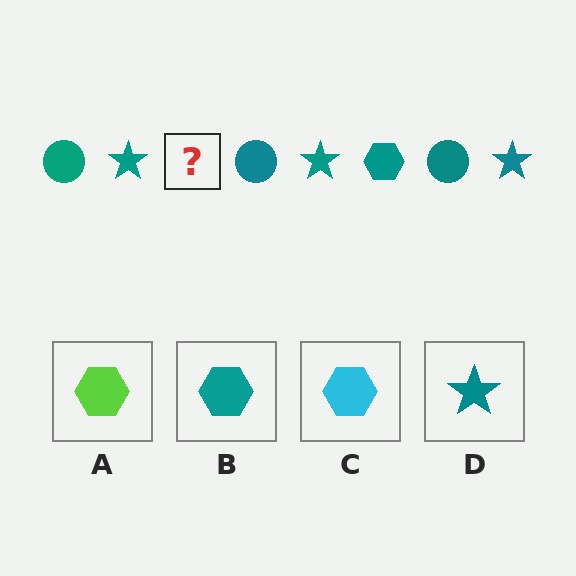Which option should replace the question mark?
Option B.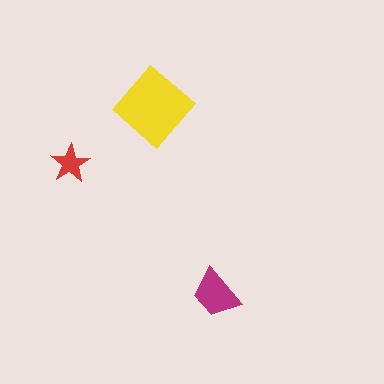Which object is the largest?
The yellow diamond.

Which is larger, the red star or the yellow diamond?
The yellow diamond.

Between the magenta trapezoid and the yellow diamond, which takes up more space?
The yellow diamond.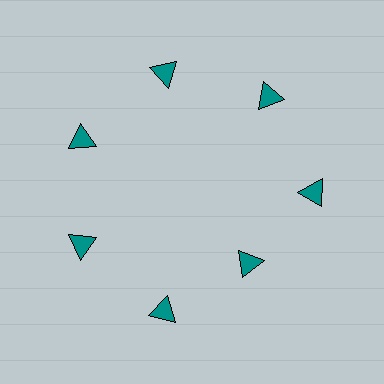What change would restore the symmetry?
The symmetry would be restored by moving it outward, back onto the ring so that all 7 triangles sit at equal angles and equal distance from the center.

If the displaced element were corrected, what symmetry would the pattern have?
It would have 7-fold rotational symmetry — the pattern would map onto itself every 51 degrees.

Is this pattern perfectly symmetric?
No. The 7 teal triangles are arranged in a ring, but one element near the 5 o'clock position is pulled inward toward the center, breaking the 7-fold rotational symmetry.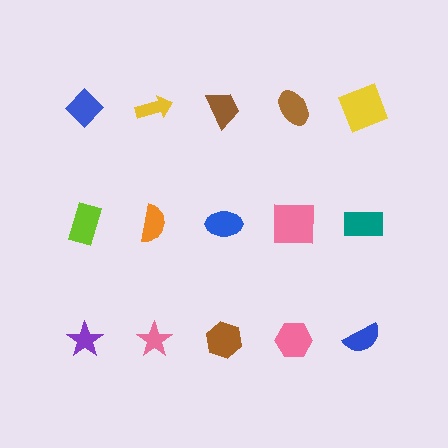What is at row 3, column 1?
A purple star.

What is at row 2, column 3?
A blue ellipse.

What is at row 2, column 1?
A lime rectangle.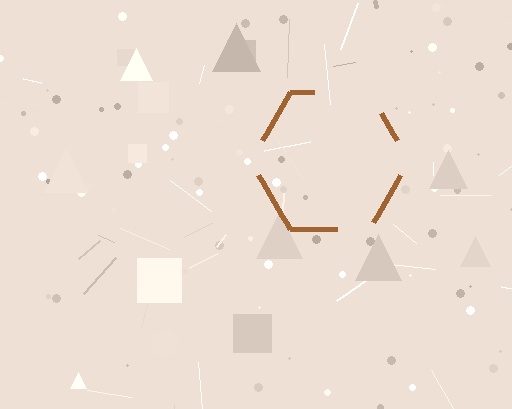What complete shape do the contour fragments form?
The contour fragments form a hexagon.